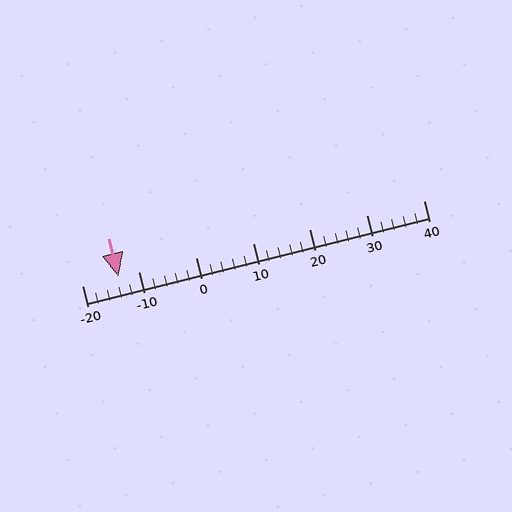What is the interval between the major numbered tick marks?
The major tick marks are spaced 10 units apart.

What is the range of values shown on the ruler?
The ruler shows values from -20 to 40.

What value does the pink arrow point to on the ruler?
The pink arrow points to approximately -14.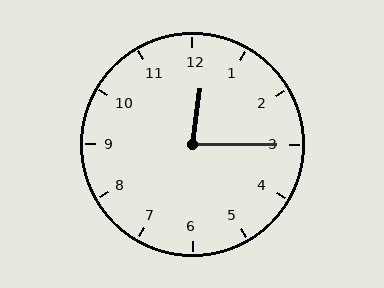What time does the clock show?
12:15.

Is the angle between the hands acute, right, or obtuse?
It is acute.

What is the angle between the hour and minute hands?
Approximately 82 degrees.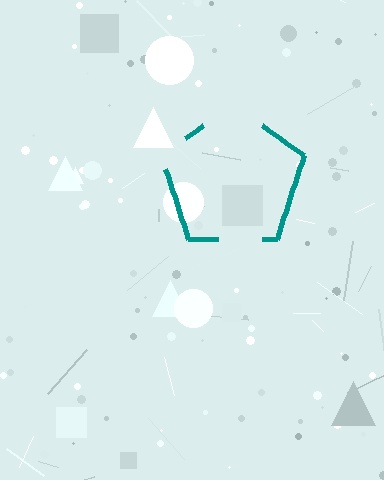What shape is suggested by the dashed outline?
The dashed outline suggests a pentagon.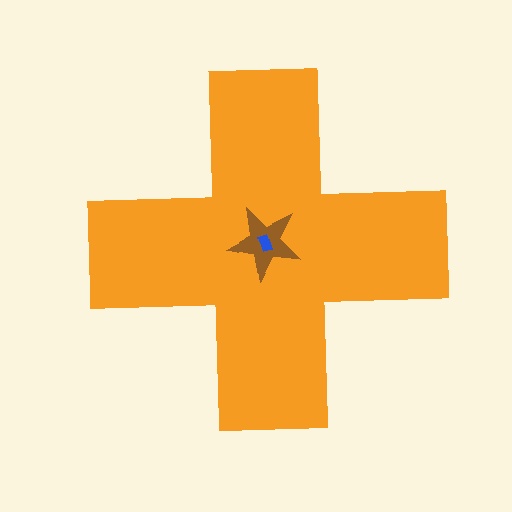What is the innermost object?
The blue rectangle.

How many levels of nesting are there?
3.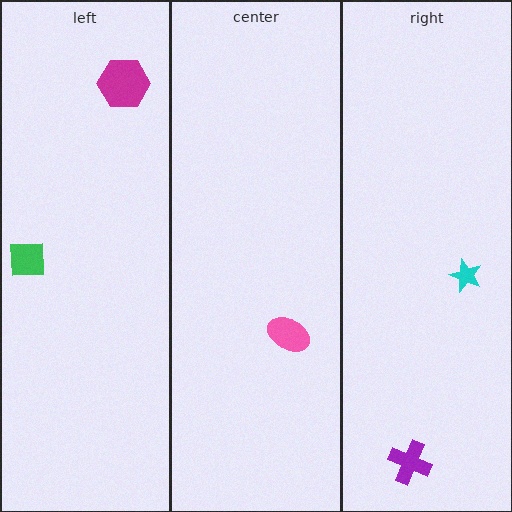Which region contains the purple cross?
The right region.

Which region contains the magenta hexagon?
The left region.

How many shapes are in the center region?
1.